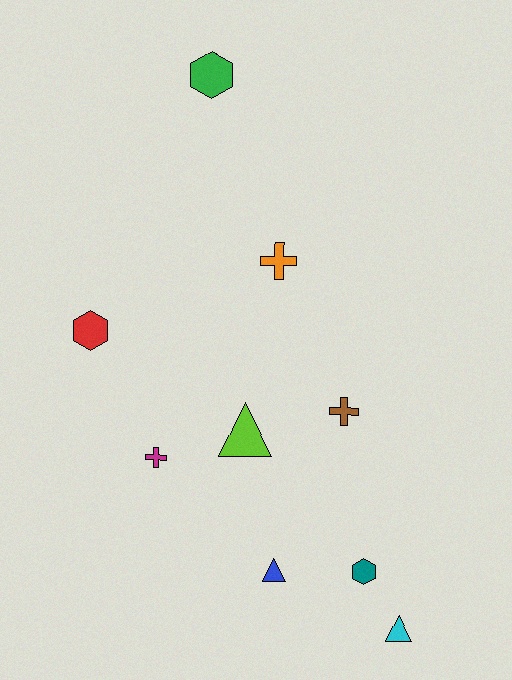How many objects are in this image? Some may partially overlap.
There are 9 objects.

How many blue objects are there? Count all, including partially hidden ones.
There is 1 blue object.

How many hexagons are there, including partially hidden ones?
There are 3 hexagons.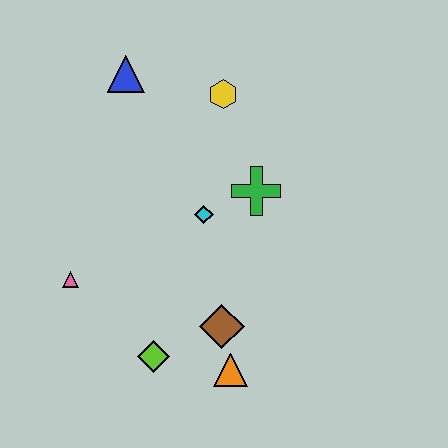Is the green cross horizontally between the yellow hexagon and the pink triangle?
No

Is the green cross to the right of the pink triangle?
Yes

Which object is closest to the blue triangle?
The yellow hexagon is closest to the blue triangle.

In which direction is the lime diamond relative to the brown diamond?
The lime diamond is to the left of the brown diamond.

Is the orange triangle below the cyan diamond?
Yes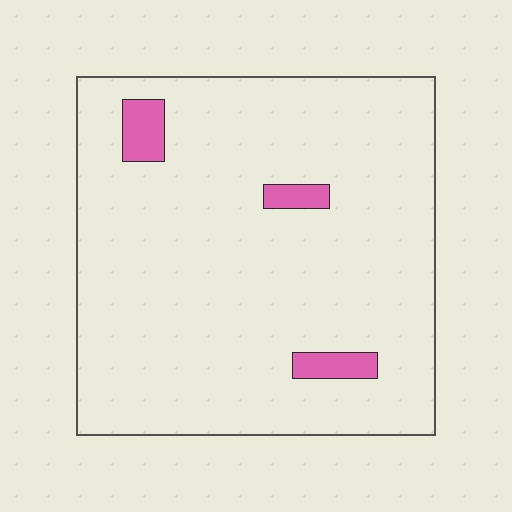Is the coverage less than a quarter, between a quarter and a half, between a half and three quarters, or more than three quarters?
Less than a quarter.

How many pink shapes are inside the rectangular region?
3.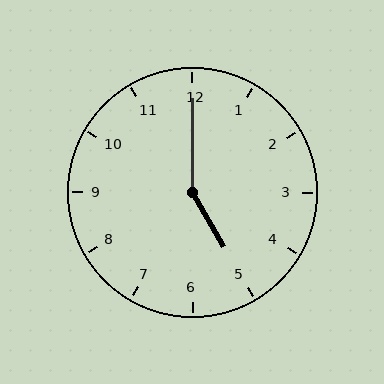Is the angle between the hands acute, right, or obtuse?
It is obtuse.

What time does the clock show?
5:00.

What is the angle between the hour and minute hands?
Approximately 150 degrees.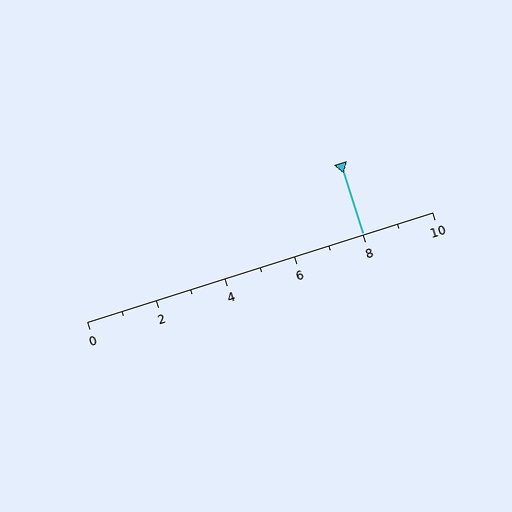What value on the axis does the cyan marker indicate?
The marker indicates approximately 8.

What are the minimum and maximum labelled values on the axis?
The axis runs from 0 to 10.